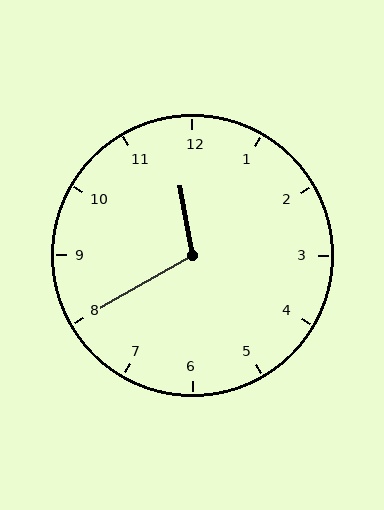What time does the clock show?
11:40.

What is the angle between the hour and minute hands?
Approximately 110 degrees.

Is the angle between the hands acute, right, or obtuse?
It is obtuse.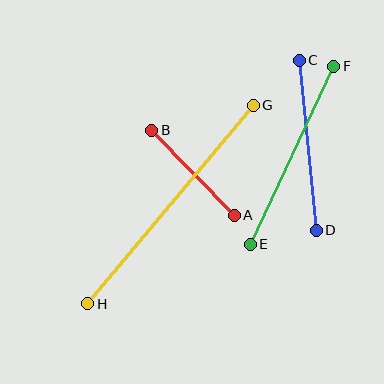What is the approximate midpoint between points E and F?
The midpoint is at approximately (292, 155) pixels.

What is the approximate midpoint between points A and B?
The midpoint is at approximately (193, 173) pixels.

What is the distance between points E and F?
The distance is approximately 197 pixels.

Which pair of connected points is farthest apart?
Points G and H are farthest apart.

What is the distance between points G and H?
The distance is approximately 259 pixels.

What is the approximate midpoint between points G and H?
The midpoint is at approximately (170, 204) pixels.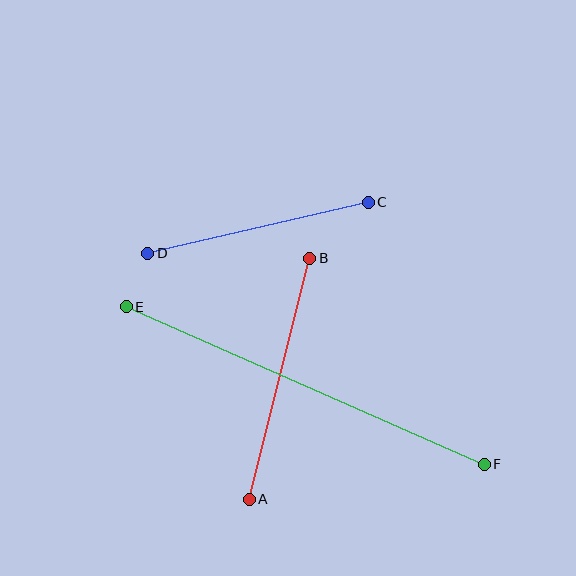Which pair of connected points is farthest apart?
Points E and F are farthest apart.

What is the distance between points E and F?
The distance is approximately 391 pixels.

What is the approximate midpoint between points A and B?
The midpoint is at approximately (279, 379) pixels.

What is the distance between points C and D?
The distance is approximately 226 pixels.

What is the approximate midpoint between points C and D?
The midpoint is at approximately (258, 228) pixels.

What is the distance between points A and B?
The distance is approximately 249 pixels.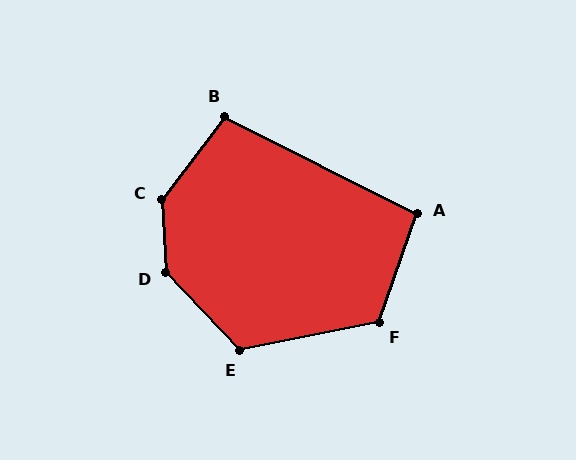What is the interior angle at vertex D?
Approximately 139 degrees (obtuse).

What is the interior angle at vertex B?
Approximately 100 degrees (obtuse).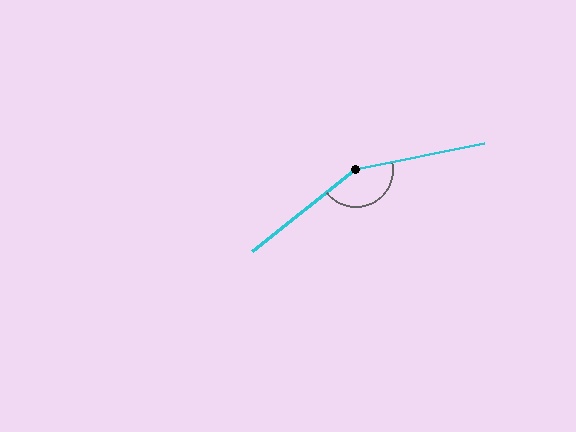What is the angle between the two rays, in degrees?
Approximately 153 degrees.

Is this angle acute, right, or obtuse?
It is obtuse.